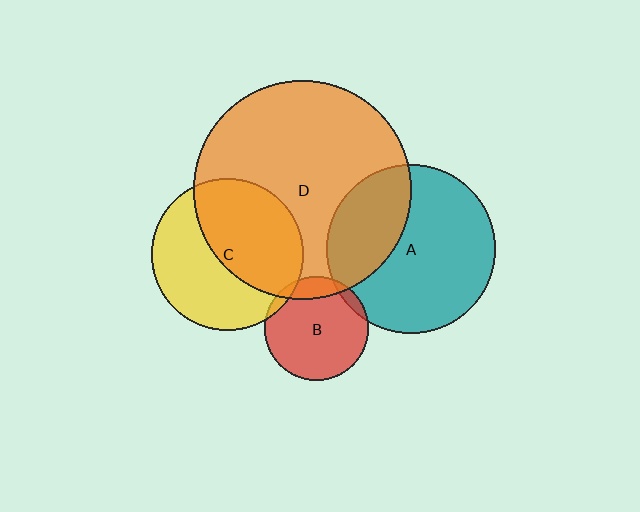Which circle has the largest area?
Circle D (orange).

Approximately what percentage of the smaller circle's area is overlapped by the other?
Approximately 5%.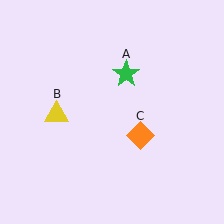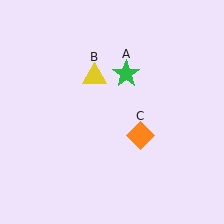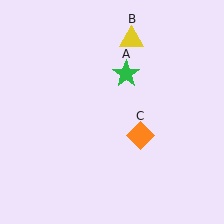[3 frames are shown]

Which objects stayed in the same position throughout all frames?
Green star (object A) and orange diamond (object C) remained stationary.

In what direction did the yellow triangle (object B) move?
The yellow triangle (object B) moved up and to the right.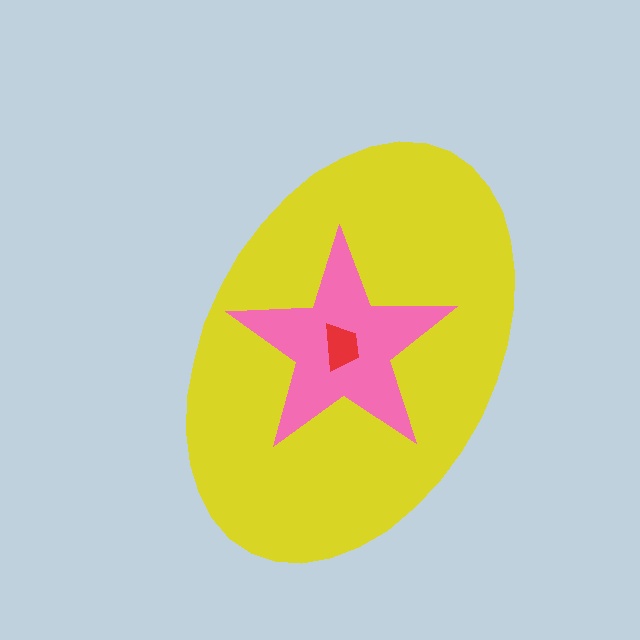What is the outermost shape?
The yellow ellipse.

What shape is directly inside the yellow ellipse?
The pink star.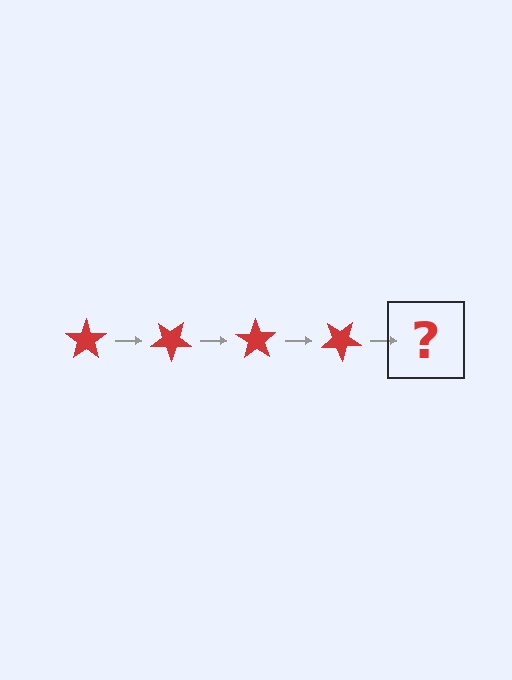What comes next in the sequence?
The next element should be a red star rotated 140 degrees.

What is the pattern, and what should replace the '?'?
The pattern is that the star rotates 35 degrees each step. The '?' should be a red star rotated 140 degrees.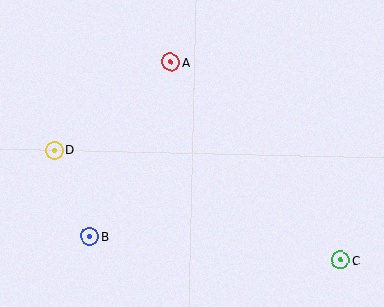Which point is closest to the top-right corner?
Point A is closest to the top-right corner.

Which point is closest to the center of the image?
Point A at (171, 62) is closest to the center.